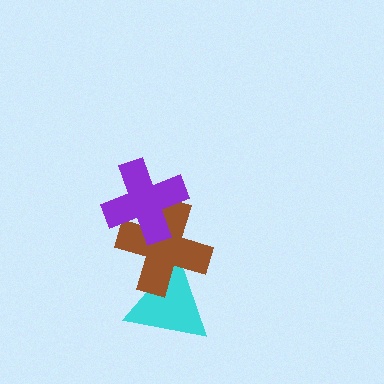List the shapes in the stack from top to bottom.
From top to bottom: the purple cross, the brown cross, the cyan triangle.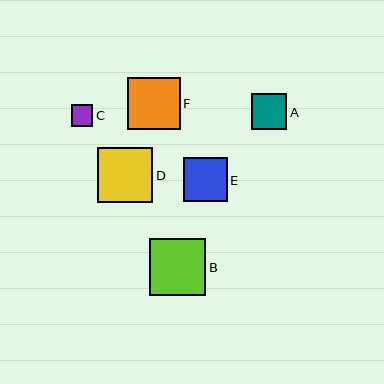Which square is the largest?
Square B is the largest with a size of approximately 56 pixels.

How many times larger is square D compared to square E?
Square D is approximately 1.3 times the size of square E.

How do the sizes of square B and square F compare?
Square B and square F are approximately the same size.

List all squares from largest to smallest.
From largest to smallest: B, D, F, E, A, C.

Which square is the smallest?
Square C is the smallest with a size of approximately 21 pixels.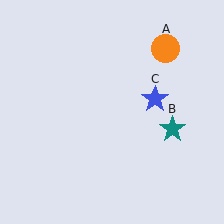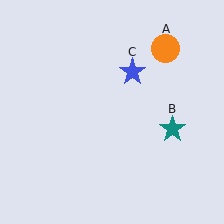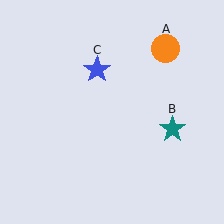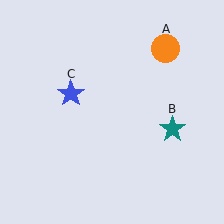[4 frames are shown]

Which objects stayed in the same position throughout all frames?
Orange circle (object A) and teal star (object B) remained stationary.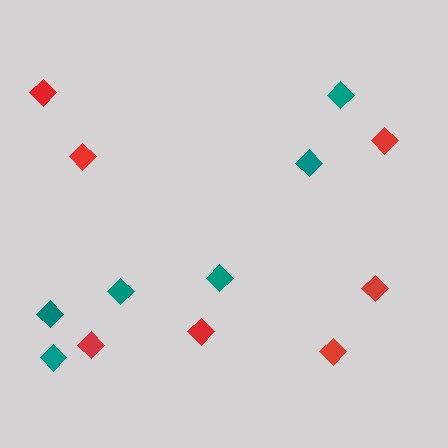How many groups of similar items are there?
There are 2 groups: one group of teal diamonds (6) and one group of red diamonds (7).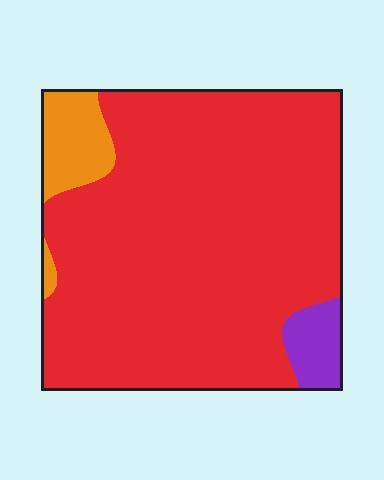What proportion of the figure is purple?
Purple covers 5% of the figure.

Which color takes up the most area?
Red, at roughly 85%.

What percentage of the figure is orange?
Orange takes up about one tenth (1/10) of the figure.